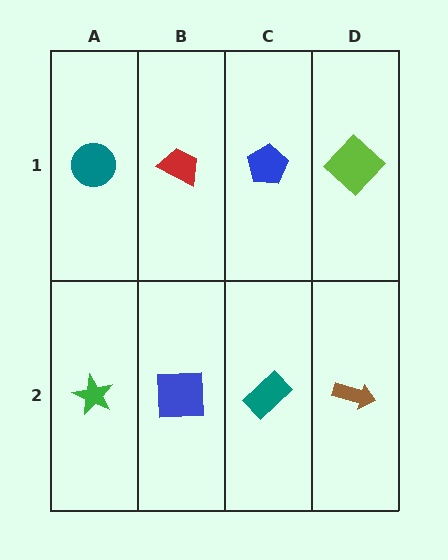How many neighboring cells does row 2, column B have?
3.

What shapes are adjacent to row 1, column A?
A green star (row 2, column A), a red trapezoid (row 1, column B).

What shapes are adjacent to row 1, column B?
A blue square (row 2, column B), a teal circle (row 1, column A), a blue pentagon (row 1, column C).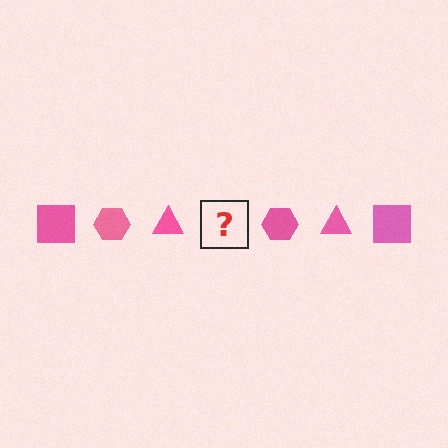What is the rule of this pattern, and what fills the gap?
The rule is that the pattern cycles through square, hexagon, triangle shapes in pink. The gap should be filled with a pink square.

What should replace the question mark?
The question mark should be replaced with a pink square.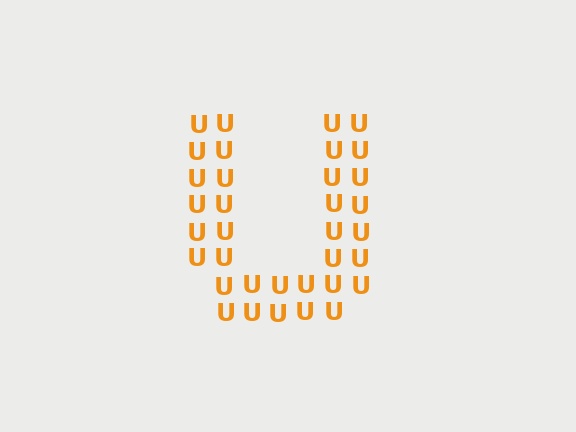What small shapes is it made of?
It is made of small letter U's.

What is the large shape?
The large shape is the letter U.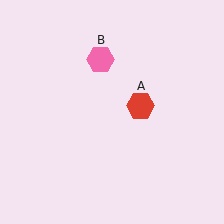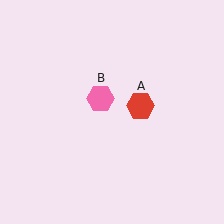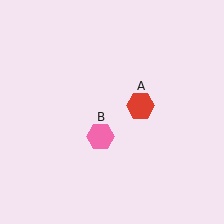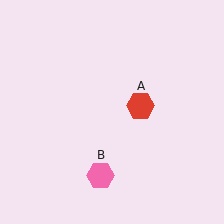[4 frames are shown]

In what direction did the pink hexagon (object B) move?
The pink hexagon (object B) moved down.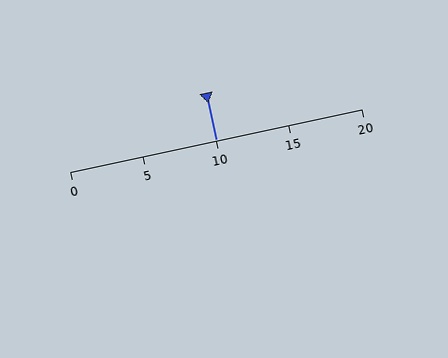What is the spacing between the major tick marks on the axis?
The major ticks are spaced 5 apart.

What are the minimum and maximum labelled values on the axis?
The axis runs from 0 to 20.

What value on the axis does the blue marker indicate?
The marker indicates approximately 10.